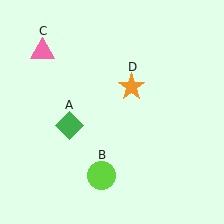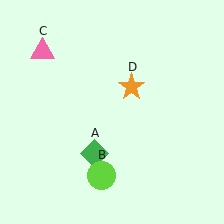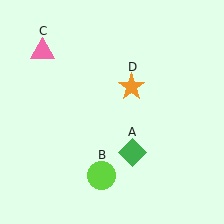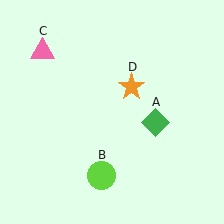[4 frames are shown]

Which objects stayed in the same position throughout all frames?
Lime circle (object B) and pink triangle (object C) and orange star (object D) remained stationary.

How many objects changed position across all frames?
1 object changed position: green diamond (object A).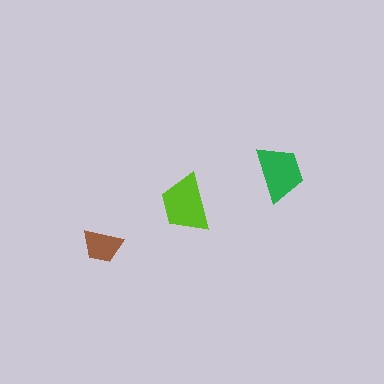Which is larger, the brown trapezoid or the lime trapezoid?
The lime one.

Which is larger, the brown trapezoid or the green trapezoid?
The green one.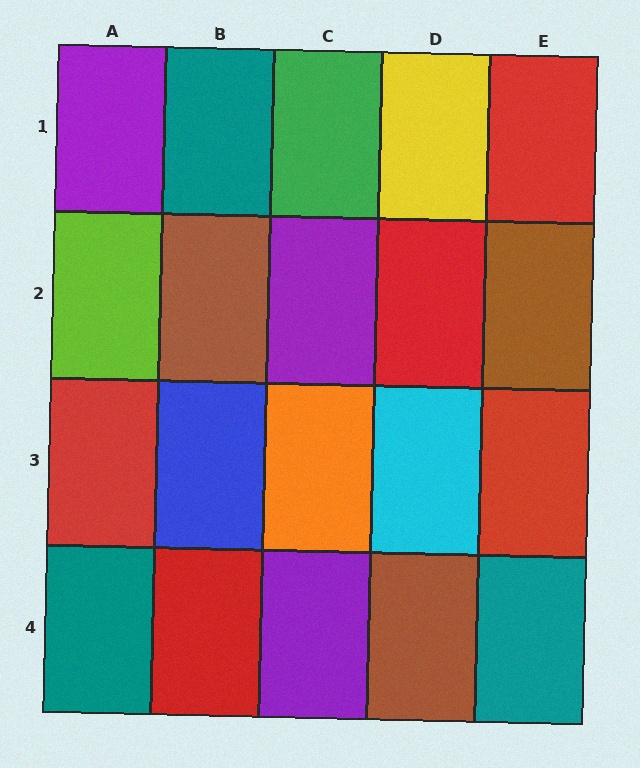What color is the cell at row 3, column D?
Cyan.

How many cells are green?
1 cell is green.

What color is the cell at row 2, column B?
Brown.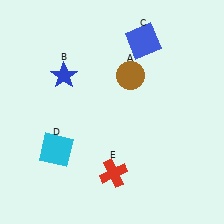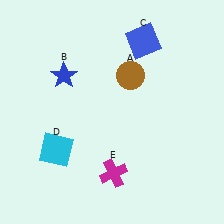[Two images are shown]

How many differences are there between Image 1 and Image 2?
There is 1 difference between the two images.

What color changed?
The cross (E) changed from red in Image 1 to magenta in Image 2.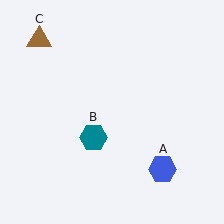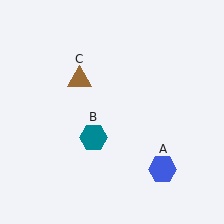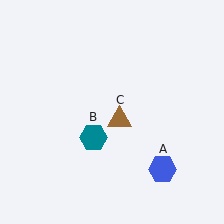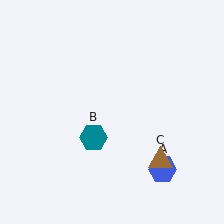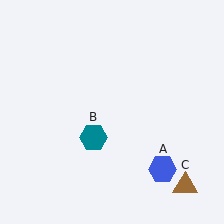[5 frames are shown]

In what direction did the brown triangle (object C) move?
The brown triangle (object C) moved down and to the right.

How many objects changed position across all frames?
1 object changed position: brown triangle (object C).